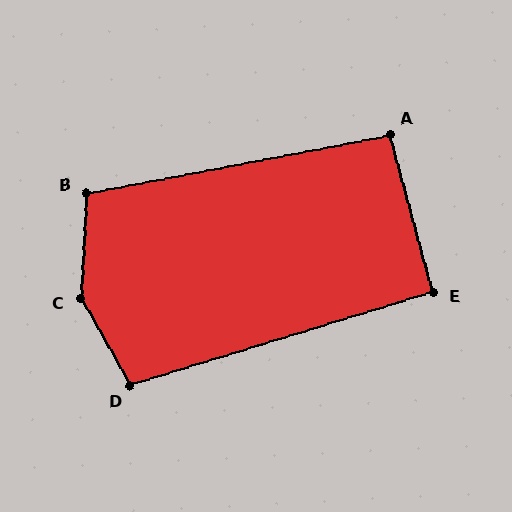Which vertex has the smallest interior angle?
E, at approximately 92 degrees.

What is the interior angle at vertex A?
Approximately 94 degrees (approximately right).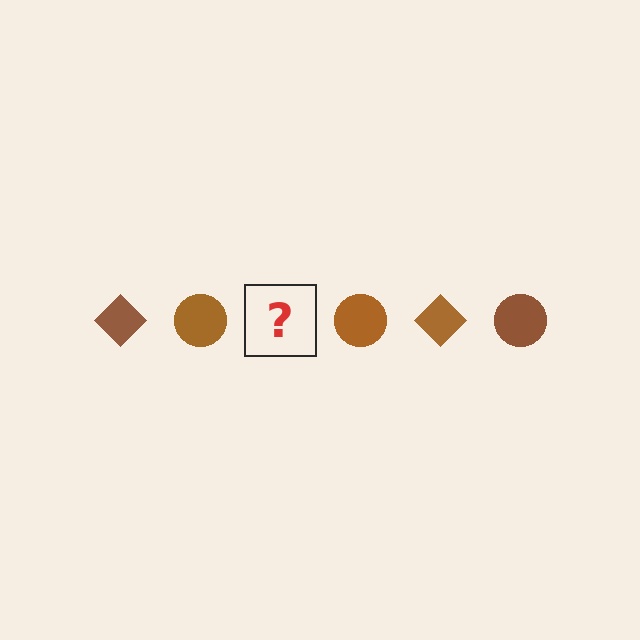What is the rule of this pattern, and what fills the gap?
The rule is that the pattern cycles through diamond, circle shapes in brown. The gap should be filled with a brown diamond.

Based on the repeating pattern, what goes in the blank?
The blank should be a brown diamond.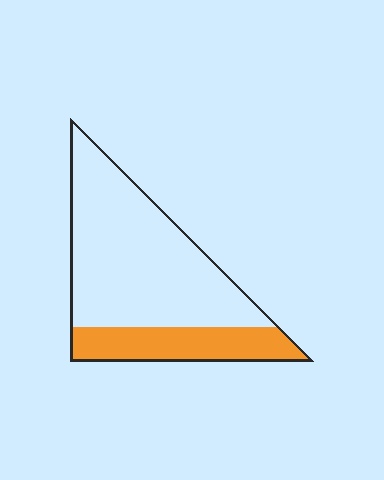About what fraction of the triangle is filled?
About one quarter (1/4).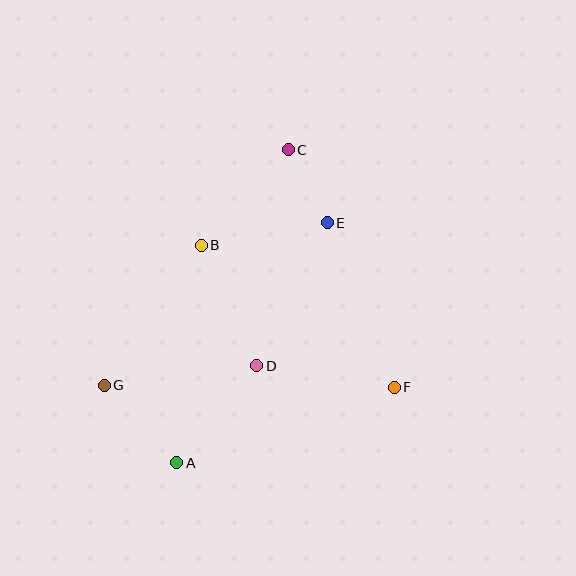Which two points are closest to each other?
Points C and E are closest to each other.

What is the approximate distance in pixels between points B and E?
The distance between B and E is approximately 128 pixels.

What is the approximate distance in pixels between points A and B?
The distance between A and B is approximately 219 pixels.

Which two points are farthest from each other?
Points A and C are farthest from each other.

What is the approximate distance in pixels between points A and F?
The distance between A and F is approximately 230 pixels.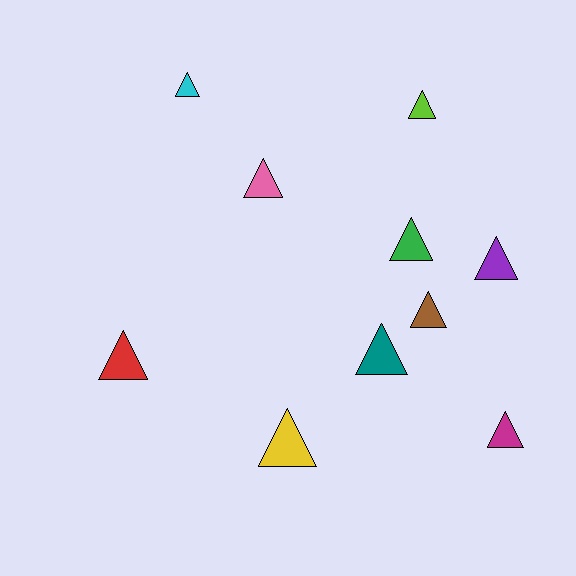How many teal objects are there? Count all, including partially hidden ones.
There is 1 teal object.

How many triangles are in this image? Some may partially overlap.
There are 10 triangles.